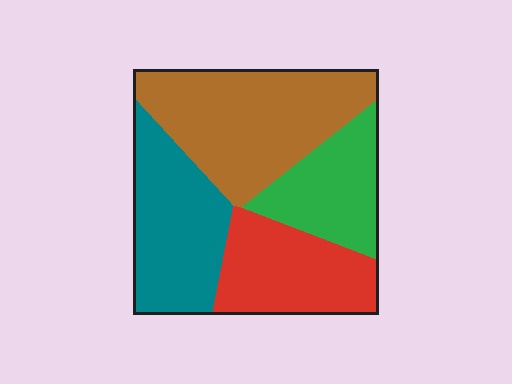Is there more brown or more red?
Brown.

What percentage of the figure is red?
Red takes up about one fifth (1/5) of the figure.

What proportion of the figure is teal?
Teal takes up about one quarter (1/4) of the figure.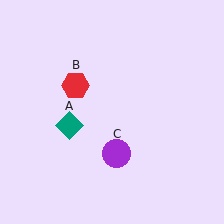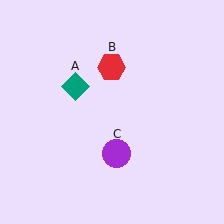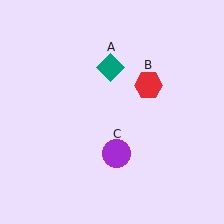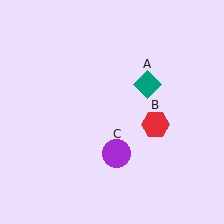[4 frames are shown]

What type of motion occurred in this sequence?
The teal diamond (object A), red hexagon (object B) rotated clockwise around the center of the scene.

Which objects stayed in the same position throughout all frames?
Purple circle (object C) remained stationary.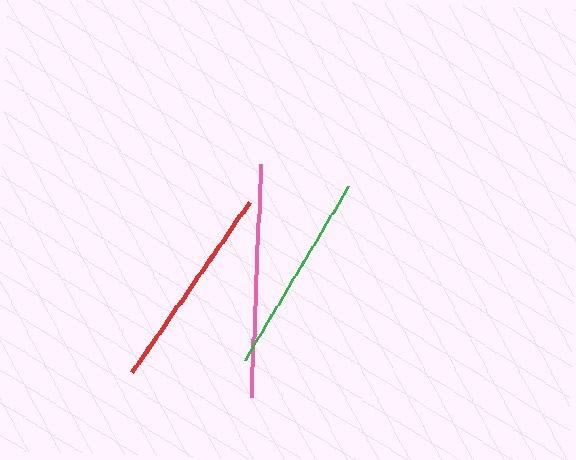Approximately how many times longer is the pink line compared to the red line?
The pink line is approximately 1.1 times the length of the red line.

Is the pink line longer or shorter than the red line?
The pink line is longer than the red line.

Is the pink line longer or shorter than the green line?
The pink line is longer than the green line.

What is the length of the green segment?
The green segment is approximately 203 pixels long.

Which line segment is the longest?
The pink line is the longest at approximately 233 pixels.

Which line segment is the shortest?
The green line is the shortest at approximately 203 pixels.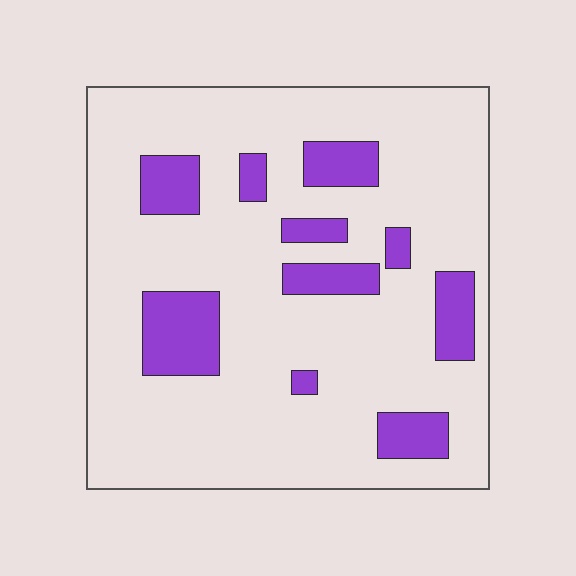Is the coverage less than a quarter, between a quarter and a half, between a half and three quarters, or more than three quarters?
Less than a quarter.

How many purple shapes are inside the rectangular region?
10.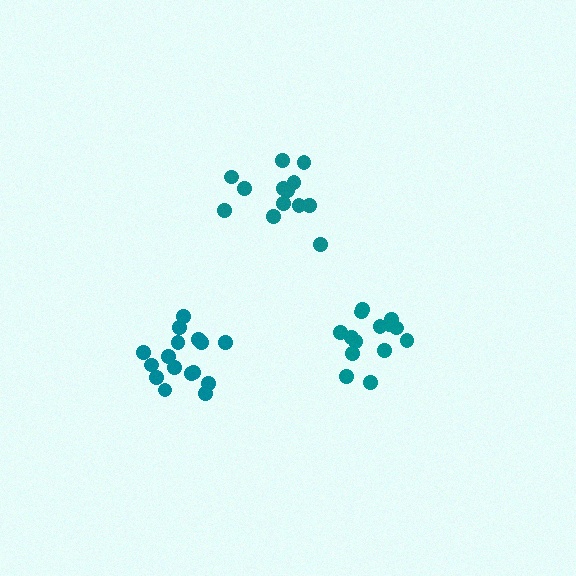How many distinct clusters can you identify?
There are 3 distinct clusters.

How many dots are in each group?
Group 1: 13 dots, Group 2: 16 dots, Group 3: 14 dots (43 total).